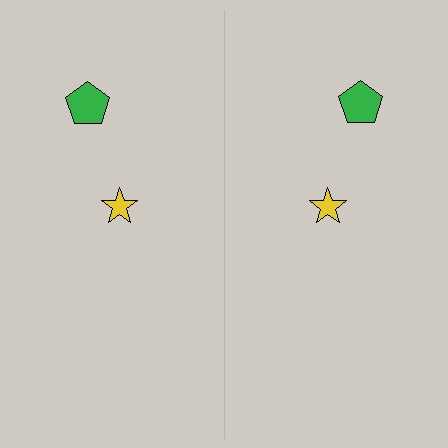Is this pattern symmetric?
Yes, this pattern has bilateral (reflection) symmetry.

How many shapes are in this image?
There are 4 shapes in this image.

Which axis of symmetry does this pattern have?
The pattern has a vertical axis of symmetry running through the center of the image.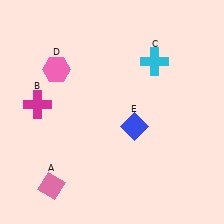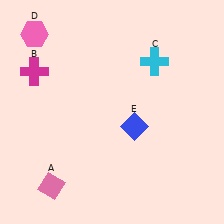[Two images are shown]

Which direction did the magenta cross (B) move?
The magenta cross (B) moved up.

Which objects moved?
The objects that moved are: the magenta cross (B), the pink hexagon (D).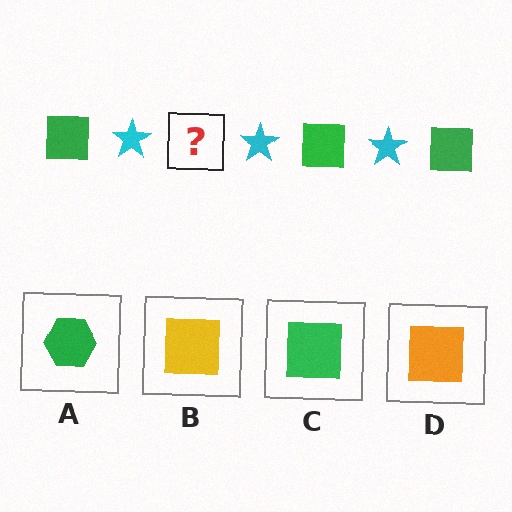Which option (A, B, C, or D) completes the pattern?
C.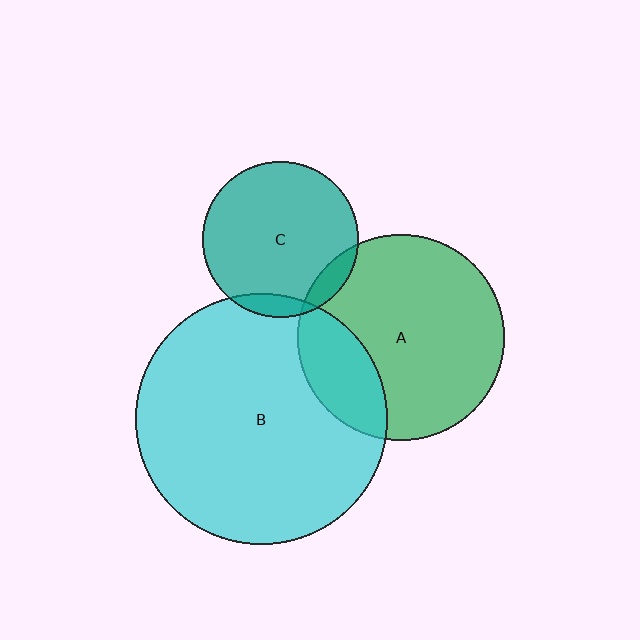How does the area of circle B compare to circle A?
Approximately 1.5 times.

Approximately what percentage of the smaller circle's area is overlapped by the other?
Approximately 5%.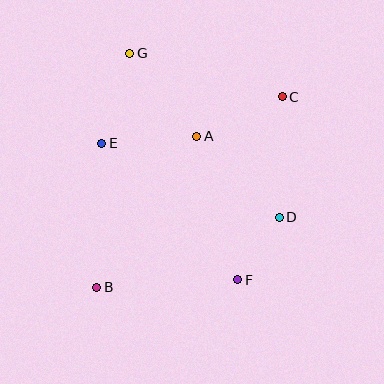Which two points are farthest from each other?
Points B and C are farthest from each other.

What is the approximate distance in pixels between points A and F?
The distance between A and F is approximately 149 pixels.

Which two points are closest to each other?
Points D and F are closest to each other.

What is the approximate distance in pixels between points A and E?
The distance between A and E is approximately 95 pixels.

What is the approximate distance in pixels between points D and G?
The distance between D and G is approximately 222 pixels.